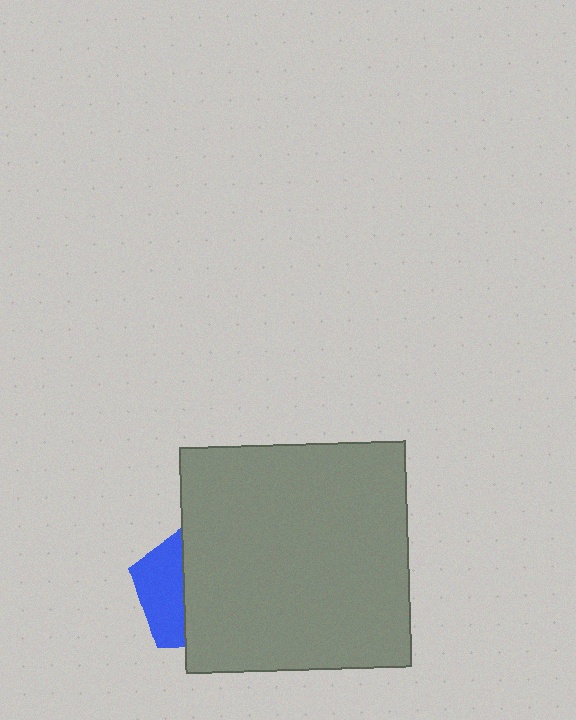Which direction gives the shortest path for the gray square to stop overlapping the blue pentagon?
Moving right gives the shortest separation.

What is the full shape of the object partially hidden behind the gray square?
The partially hidden object is a blue pentagon.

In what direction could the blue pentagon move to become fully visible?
The blue pentagon could move left. That would shift it out from behind the gray square entirely.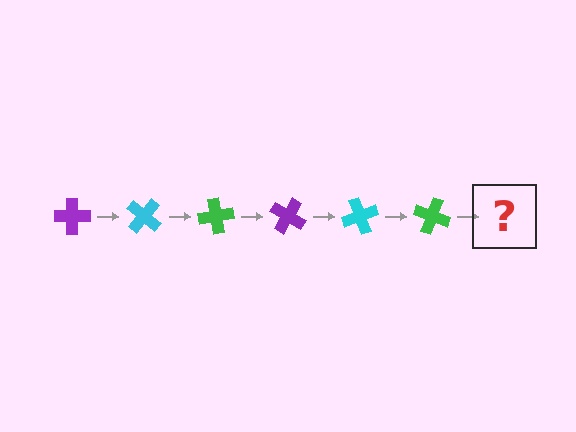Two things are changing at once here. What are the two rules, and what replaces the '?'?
The two rules are that it rotates 40 degrees each step and the color cycles through purple, cyan, and green. The '?' should be a purple cross, rotated 240 degrees from the start.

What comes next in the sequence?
The next element should be a purple cross, rotated 240 degrees from the start.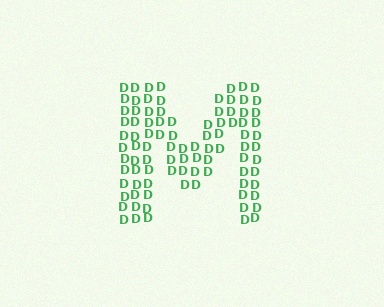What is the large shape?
The large shape is the letter M.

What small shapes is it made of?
It is made of small letter D's.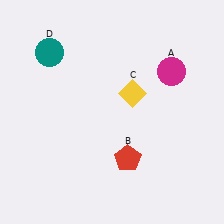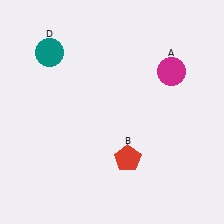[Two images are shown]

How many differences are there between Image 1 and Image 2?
There is 1 difference between the two images.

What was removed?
The yellow diamond (C) was removed in Image 2.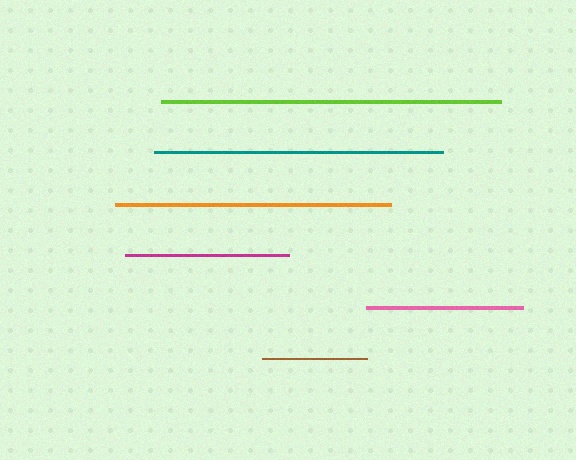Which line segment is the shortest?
The brown line is the shortest at approximately 104 pixels.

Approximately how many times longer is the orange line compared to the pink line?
The orange line is approximately 1.8 times the length of the pink line.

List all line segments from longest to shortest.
From longest to shortest: lime, teal, orange, magenta, pink, brown.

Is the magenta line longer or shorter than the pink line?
The magenta line is longer than the pink line.